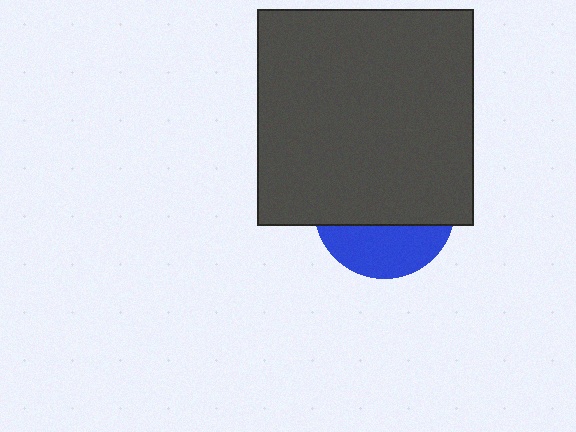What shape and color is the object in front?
The object in front is a dark gray square.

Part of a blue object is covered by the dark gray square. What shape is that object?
It is a circle.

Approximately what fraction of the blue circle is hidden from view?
Roughly 65% of the blue circle is hidden behind the dark gray square.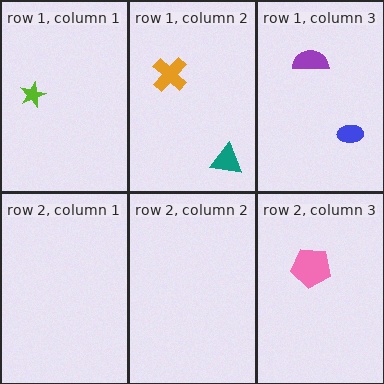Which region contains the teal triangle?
The row 1, column 2 region.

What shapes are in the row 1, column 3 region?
The purple semicircle, the blue ellipse.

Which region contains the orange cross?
The row 1, column 2 region.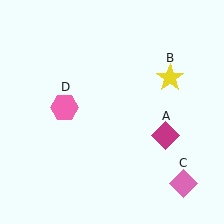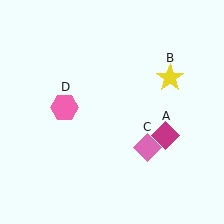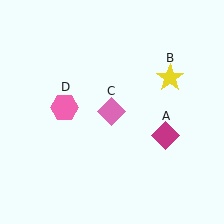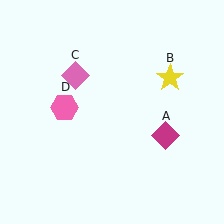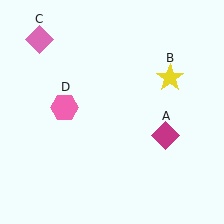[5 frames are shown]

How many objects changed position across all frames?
1 object changed position: pink diamond (object C).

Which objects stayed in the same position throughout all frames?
Magenta diamond (object A) and yellow star (object B) and pink hexagon (object D) remained stationary.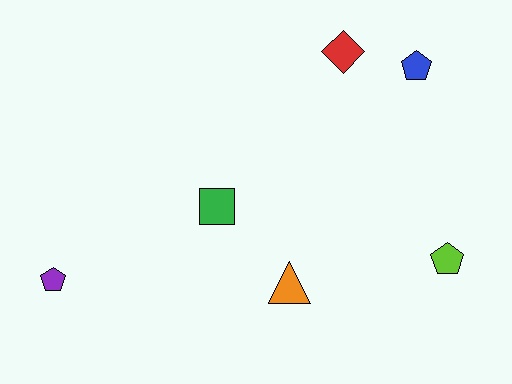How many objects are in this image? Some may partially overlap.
There are 6 objects.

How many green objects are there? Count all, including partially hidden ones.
There is 1 green object.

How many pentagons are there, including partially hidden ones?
There are 3 pentagons.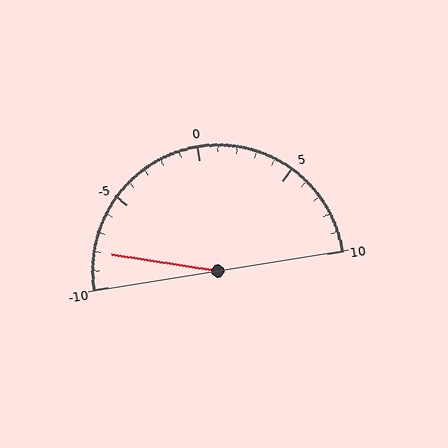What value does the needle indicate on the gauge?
The needle indicates approximately -8.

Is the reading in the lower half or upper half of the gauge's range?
The reading is in the lower half of the range (-10 to 10).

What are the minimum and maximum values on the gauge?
The gauge ranges from -10 to 10.